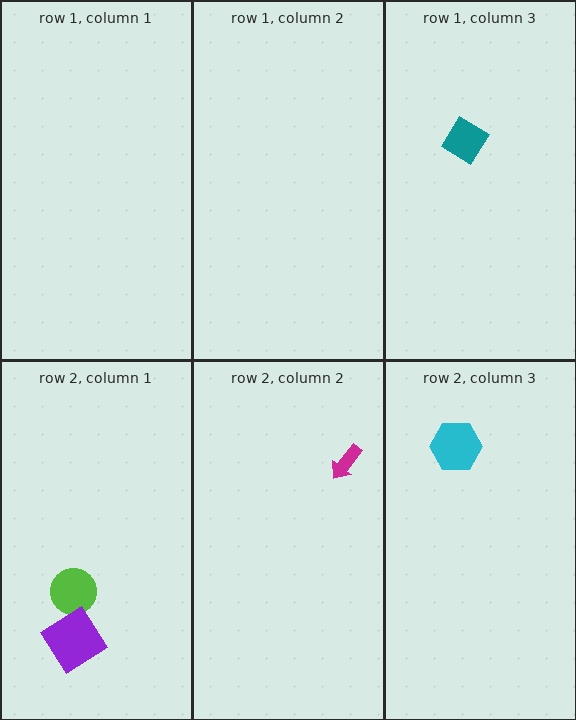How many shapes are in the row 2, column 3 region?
1.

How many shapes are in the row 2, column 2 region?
1.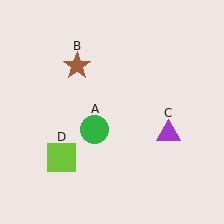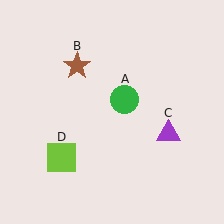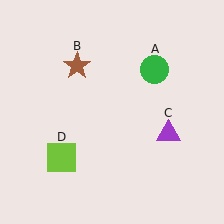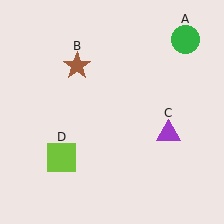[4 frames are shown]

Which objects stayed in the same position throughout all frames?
Brown star (object B) and purple triangle (object C) and lime square (object D) remained stationary.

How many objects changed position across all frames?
1 object changed position: green circle (object A).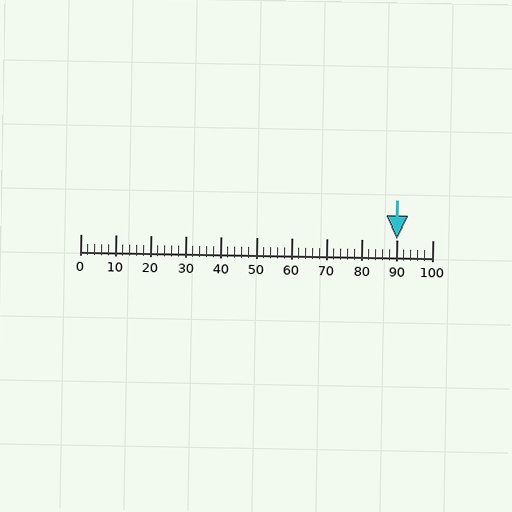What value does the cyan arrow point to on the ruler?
The cyan arrow points to approximately 90.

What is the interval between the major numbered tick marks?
The major tick marks are spaced 10 units apart.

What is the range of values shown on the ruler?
The ruler shows values from 0 to 100.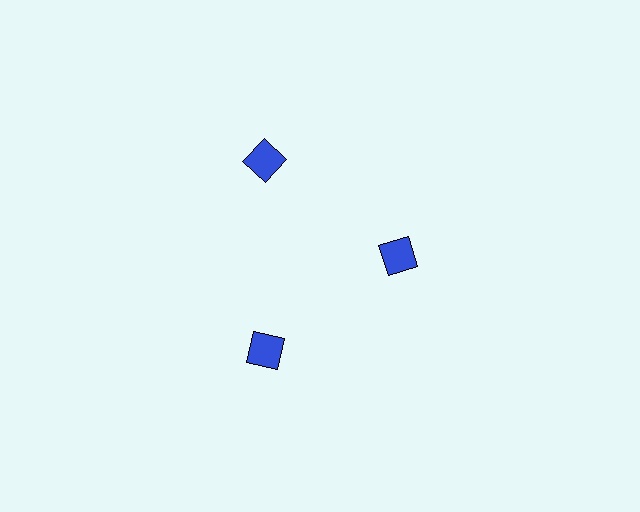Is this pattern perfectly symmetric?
No. The 3 blue squares are arranged in a ring, but one element near the 3 o'clock position is pulled inward toward the center, breaking the 3-fold rotational symmetry.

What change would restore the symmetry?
The symmetry would be restored by moving it outward, back onto the ring so that all 3 squares sit at equal angles and equal distance from the center.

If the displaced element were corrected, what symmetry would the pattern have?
It would have 3-fold rotational symmetry — the pattern would map onto itself every 120 degrees.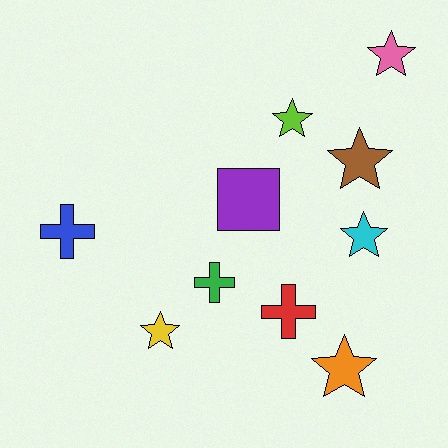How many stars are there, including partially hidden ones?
There are 6 stars.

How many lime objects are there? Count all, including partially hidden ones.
There is 1 lime object.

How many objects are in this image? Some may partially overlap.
There are 10 objects.